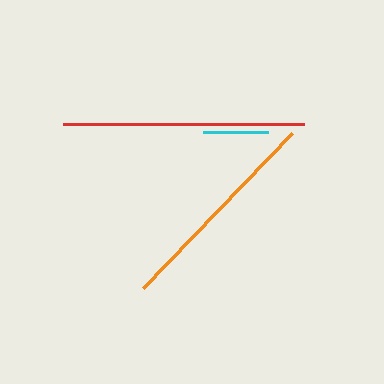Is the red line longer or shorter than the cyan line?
The red line is longer than the cyan line.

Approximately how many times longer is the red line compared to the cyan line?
The red line is approximately 3.7 times the length of the cyan line.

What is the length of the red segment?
The red segment is approximately 240 pixels long.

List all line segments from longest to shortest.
From longest to shortest: red, orange, cyan.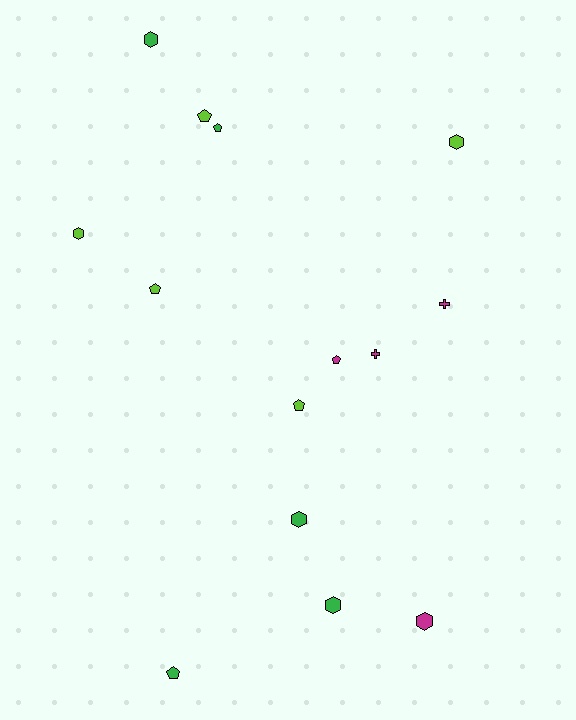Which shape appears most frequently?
Hexagon, with 6 objects.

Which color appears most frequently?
Lime, with 5 objects.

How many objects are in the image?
There are 14 objects.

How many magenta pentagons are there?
There is 1 magenta pentagon.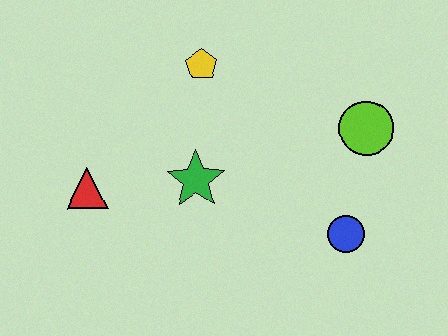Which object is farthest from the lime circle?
The red triangle is farthest from the lime circle.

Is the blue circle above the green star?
No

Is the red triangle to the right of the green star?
No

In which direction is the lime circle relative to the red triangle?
The lime circle is to the right of the red triangle.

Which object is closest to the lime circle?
The blue circle is closest to the lime circle.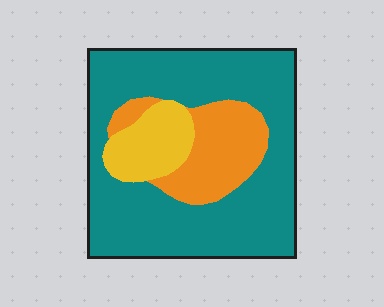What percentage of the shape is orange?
Orange covers about 20% of the shape.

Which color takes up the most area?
Teal, at roughly 70%.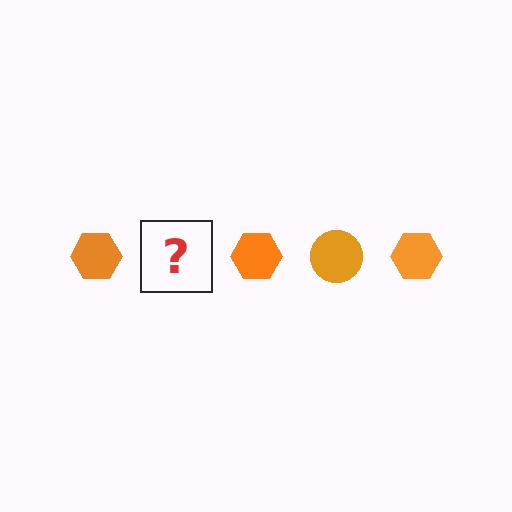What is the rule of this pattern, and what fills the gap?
The rule is that the pattern cycles through hexagon, circle shapes in orange. The gap should be filled with an orange circle.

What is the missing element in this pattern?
The missing element is an orange circle.